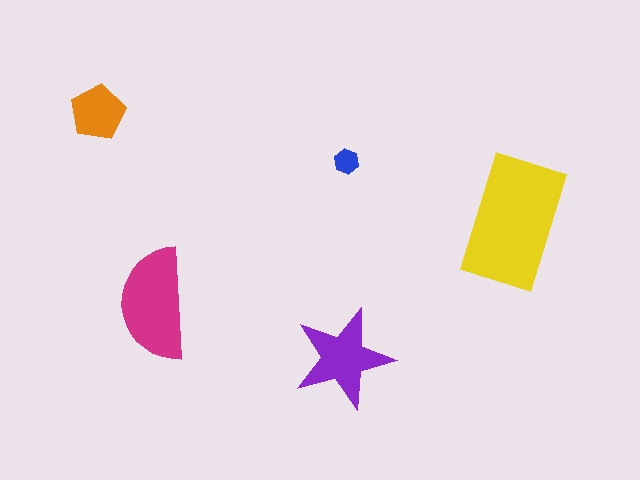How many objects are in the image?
There are 5 objects in the image.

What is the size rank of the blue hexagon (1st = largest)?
5th.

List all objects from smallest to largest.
The blue hexagon, the orange pentagon, the purple star, the magenta semicircle, the yellow rectangle.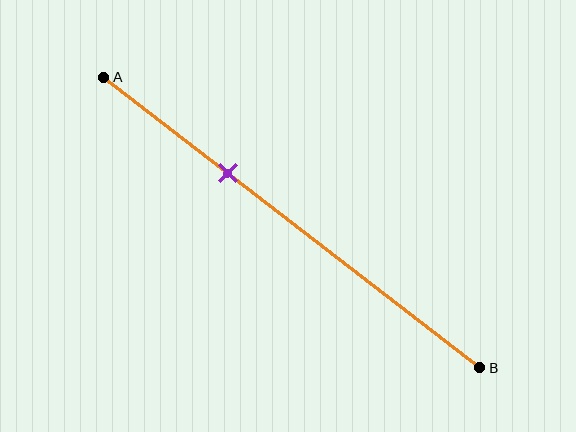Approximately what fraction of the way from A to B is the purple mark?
The purple mark is approximately 35% of the way from A to B.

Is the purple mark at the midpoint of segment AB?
No, the mark is at about 35% from A, not at the 50% midpoint.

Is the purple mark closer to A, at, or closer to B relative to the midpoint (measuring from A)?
The purple mark is closer to point A than the midpoint of segment AB.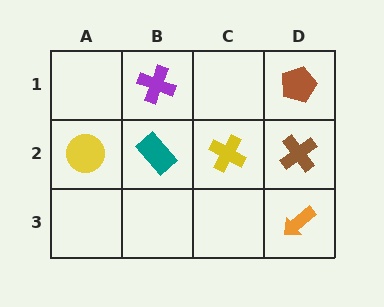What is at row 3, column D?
An orange arrow.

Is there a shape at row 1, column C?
No, that cell is empty.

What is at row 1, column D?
A brown pentagon.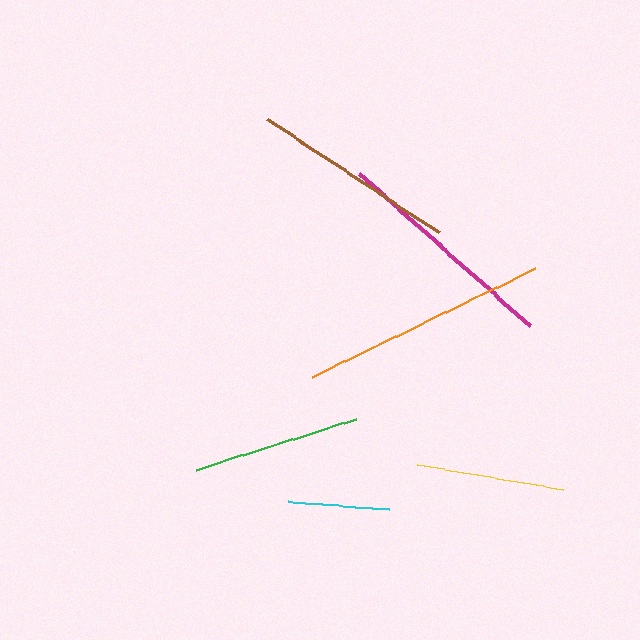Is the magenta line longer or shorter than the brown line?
The magenta line is longer than the brown line.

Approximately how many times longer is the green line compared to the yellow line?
The green line is approximately 1.1 times the length of the yellow line.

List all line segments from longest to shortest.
From longest to shortest: orange, magenta, brown, green, yellow, cyan.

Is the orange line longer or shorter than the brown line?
The orange line is longer than the brown line.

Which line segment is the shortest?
The cyan line is the shortest at approximately 101 pixels.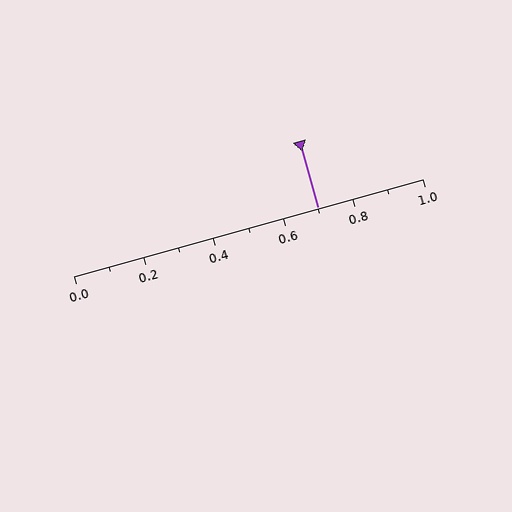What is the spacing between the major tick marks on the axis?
The major ticks are spaced 0.2 apart.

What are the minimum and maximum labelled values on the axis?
The axis runs from 0.0 to 1.0.